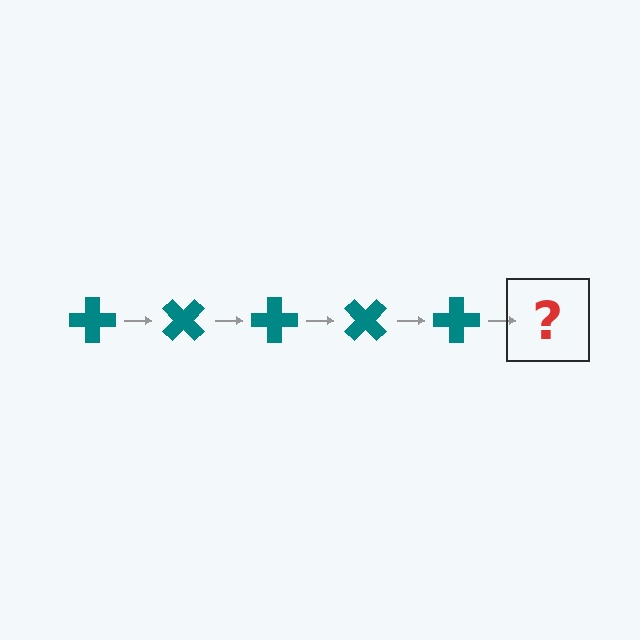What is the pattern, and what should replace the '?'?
The pattern is that the cross rotates 45 degrees each step. The '?' should be a teal cross rotated 225 degrees.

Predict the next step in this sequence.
The next step is a teal cross rotated 225 degrees.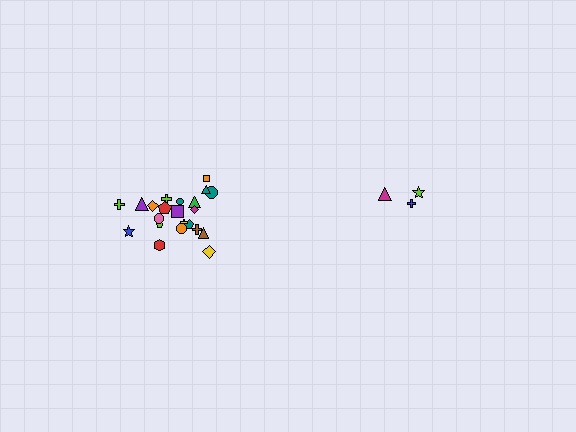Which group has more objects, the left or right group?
The left group.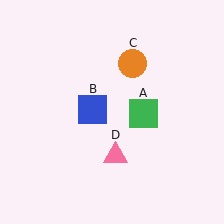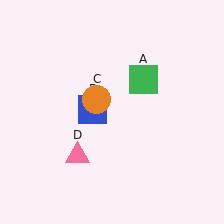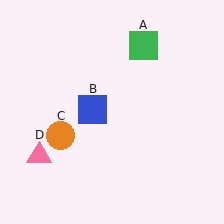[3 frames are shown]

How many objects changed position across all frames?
3 objects changed position: green square (object A), orange circle (object C), pink triangle (object D).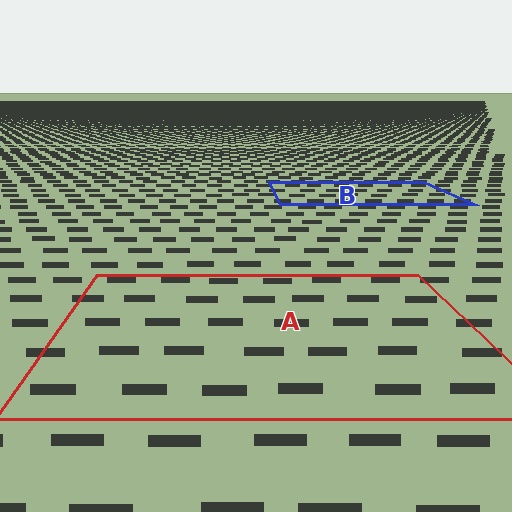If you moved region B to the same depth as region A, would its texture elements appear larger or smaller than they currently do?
They would appear larger. At a closer depth, the same texture elements are projected at a bigger on-screen size.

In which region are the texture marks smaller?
The texture marks are smaller in region B, because it is farther away.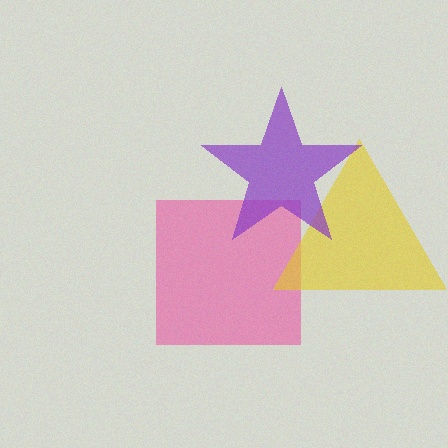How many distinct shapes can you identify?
There are 3 distinct shapes: a pink square, a yellow triangle, a purple star.